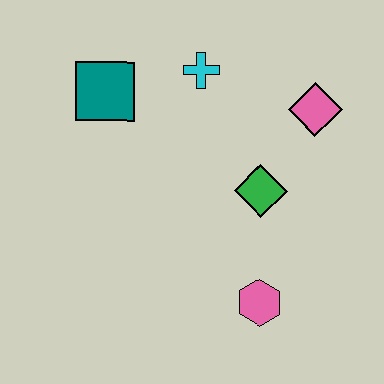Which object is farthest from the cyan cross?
The pink hexagon is farthest from the cyan cross.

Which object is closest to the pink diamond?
The green diamond is closest to the pink diamond.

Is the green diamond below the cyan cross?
Yes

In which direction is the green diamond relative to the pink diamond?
The green diamond is below the pink diamond.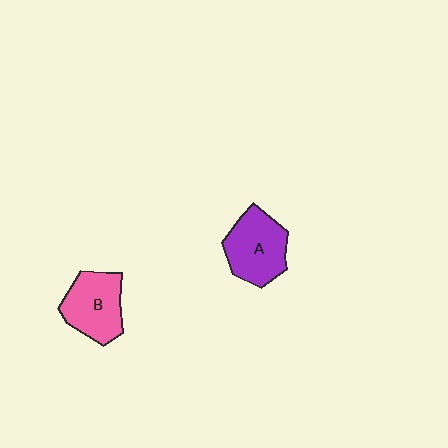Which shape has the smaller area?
Shape B (pink).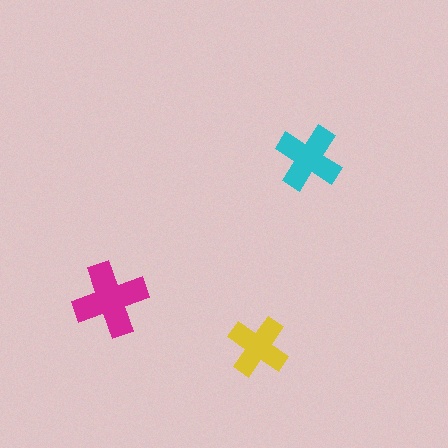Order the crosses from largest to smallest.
the magenta one, the cyan one, the yellow one.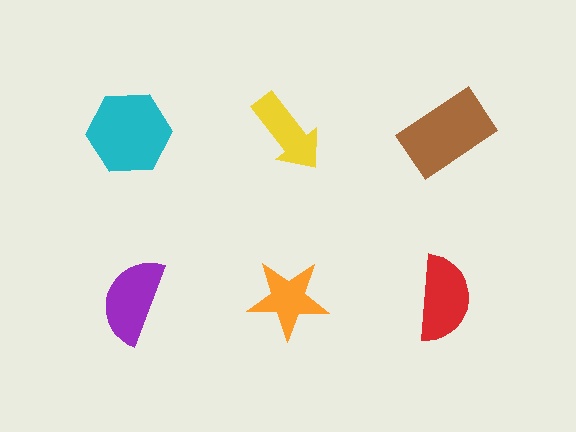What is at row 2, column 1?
A purple semicircle.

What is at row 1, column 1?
A cyan hexagon.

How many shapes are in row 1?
3 shapes.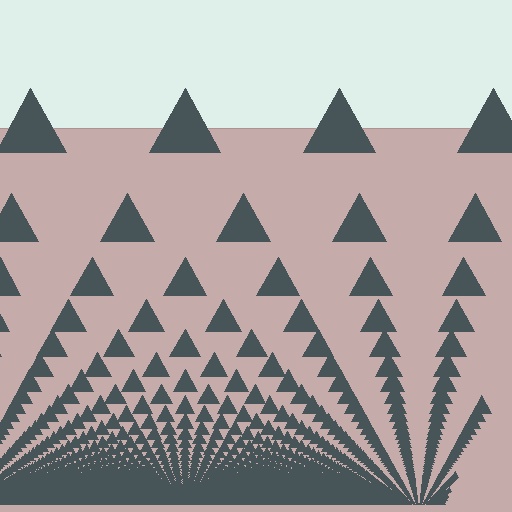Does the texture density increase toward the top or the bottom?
Density increases toward the bottom.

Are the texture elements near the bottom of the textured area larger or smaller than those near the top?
Smaller. The gradient is inverted — elements near the bottom are smaller and denser.